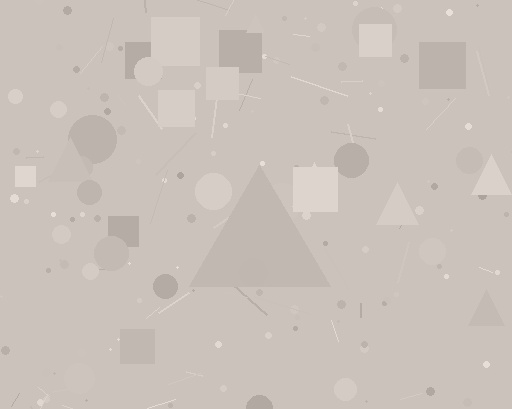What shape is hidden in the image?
A triangle is hidden in the image.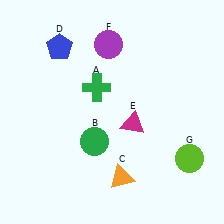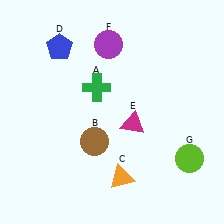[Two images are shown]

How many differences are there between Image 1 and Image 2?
There is 1 difference between the two images.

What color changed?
The circle (B) changed from green in Image 1 to brown in Image 2.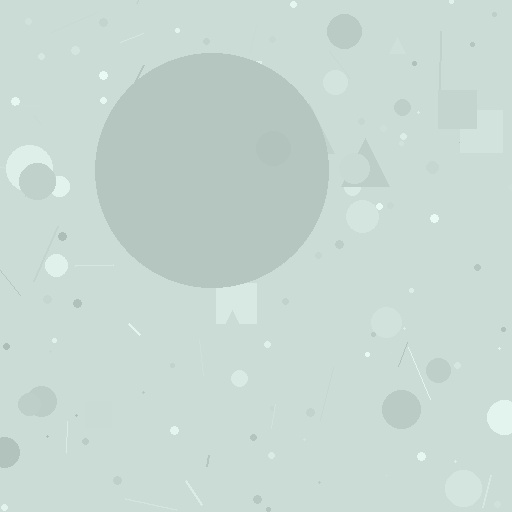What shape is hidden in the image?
A circle is hidden in the image.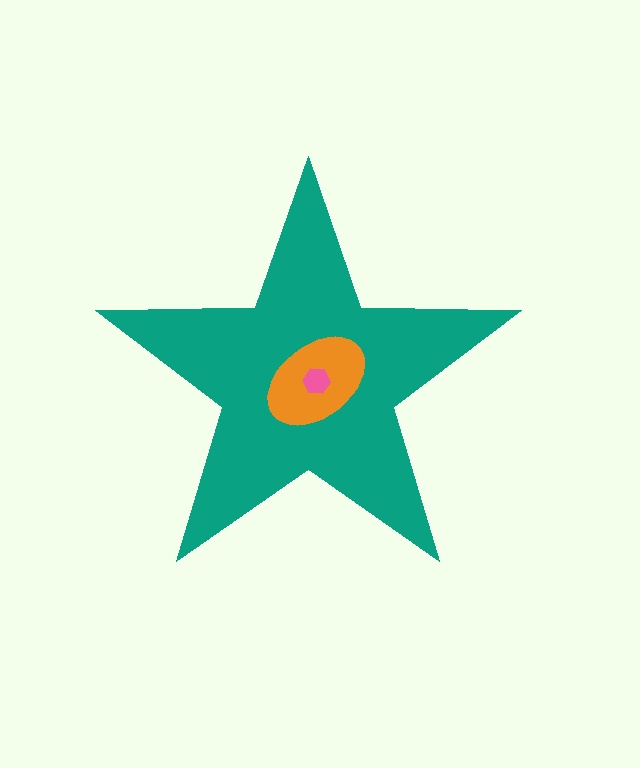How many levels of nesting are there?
3.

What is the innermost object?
The pink hexagon.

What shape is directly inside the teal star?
The orange ellipse.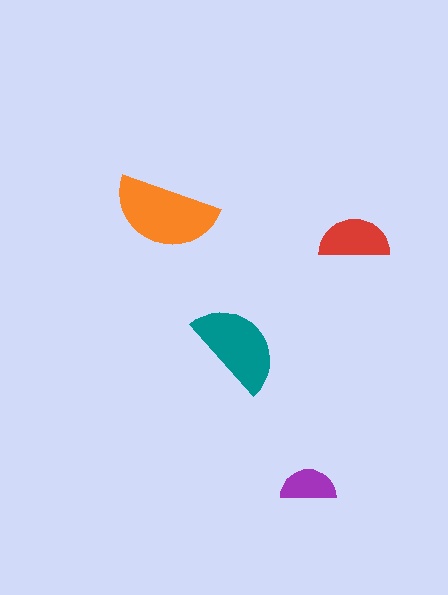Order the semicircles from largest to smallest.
the orange one, the teal one, the red one, the purple one.